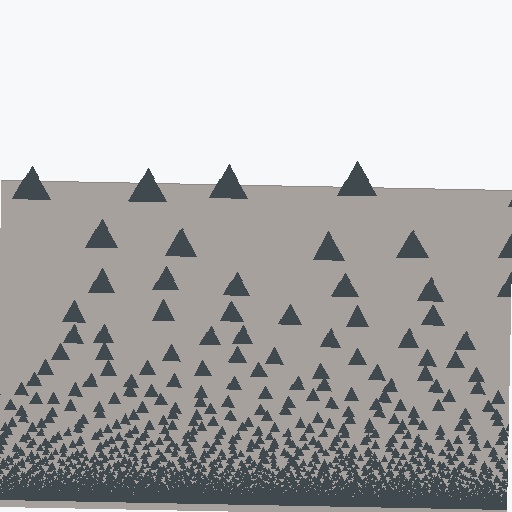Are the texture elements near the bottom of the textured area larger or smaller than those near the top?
Smaller. The gradient is inverted — elements near the bottom are smaller and denser.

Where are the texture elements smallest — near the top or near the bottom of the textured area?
Near the bottom.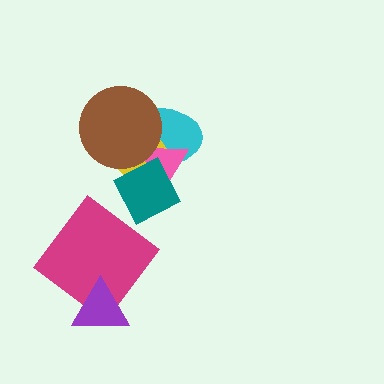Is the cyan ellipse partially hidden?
Yes, it is partially covered by another shape.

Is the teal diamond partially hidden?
No, no other shape covers it.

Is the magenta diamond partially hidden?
Yes, it is partially covered by another shape.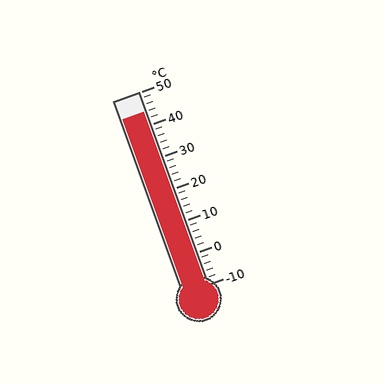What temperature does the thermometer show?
The thermometer shows approximately 44°C.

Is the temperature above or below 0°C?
The temperature is above 0°C.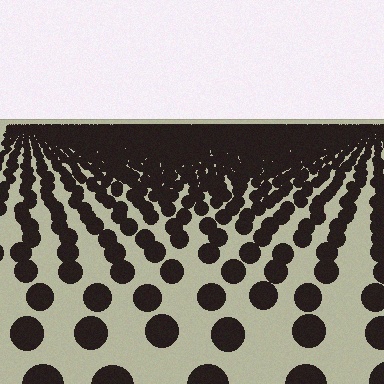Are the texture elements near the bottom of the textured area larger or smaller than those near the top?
Larger. Near the bottom, elements are closer to the viewer and appear at a bigger on-screen size.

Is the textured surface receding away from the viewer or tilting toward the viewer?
The surface is receding away from the viewer. Texture elements get smaller and denser toward the top.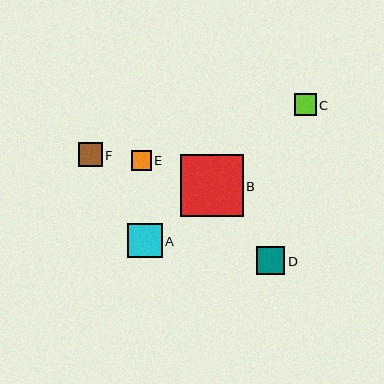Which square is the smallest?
Square E is the smallest with a size of approximately 20 pixels.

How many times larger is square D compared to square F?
Square D is approximately 1.2 times the size of square F.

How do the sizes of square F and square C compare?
Square F and square C are approximately the same size.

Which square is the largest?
Square B is the largest with a size of approximately 62 pixels.